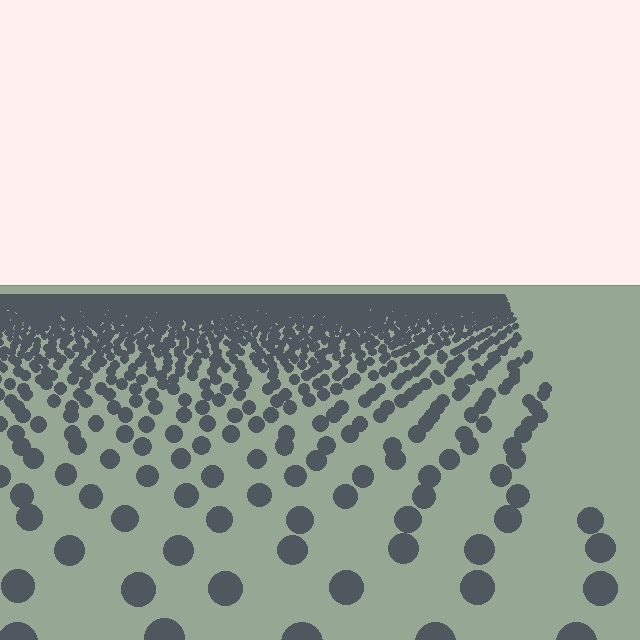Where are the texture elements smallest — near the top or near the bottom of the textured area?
Near the top.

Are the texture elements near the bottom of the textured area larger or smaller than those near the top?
Larger. Near the bottom, elements are closer to the viewer and appear at a bigger on-screen size.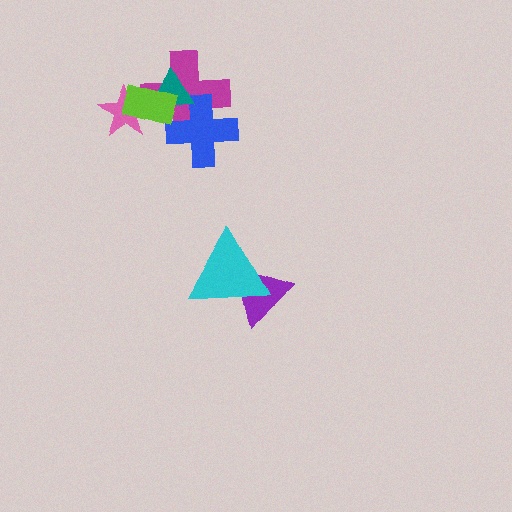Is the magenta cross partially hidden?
Yes, it is partially covered by another shape.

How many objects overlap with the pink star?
2 objects overlap with the pink star.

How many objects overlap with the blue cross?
2 objects overlap with the blue cross.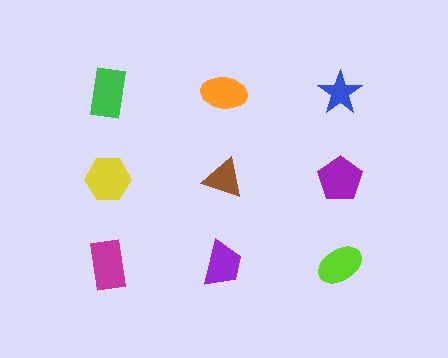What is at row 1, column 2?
An orange ellipse.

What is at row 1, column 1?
A green rectangle.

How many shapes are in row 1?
3 shapes.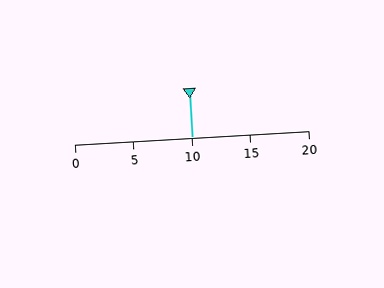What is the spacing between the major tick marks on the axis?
The major ticks are spaced 5 apart.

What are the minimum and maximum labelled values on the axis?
The axis runs from 0 to 20.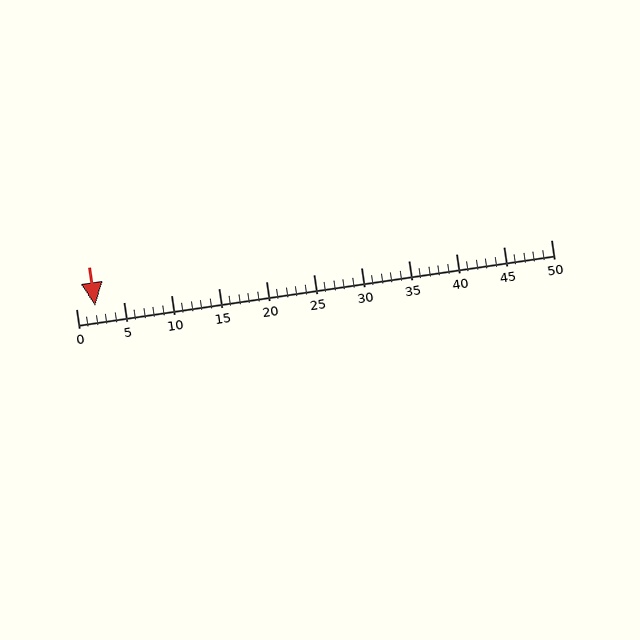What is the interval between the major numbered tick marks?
The major tick marks are spaced 5 units apart.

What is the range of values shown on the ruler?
The ruler shows values from 0 to 50.